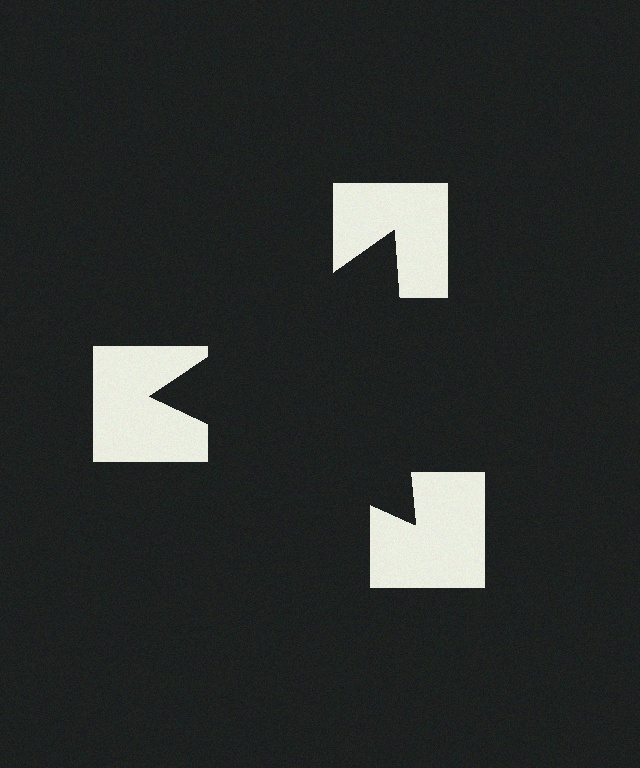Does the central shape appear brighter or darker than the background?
It typically appears slightly darker than the background, even though no actual brightness change is drawn.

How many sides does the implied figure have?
3 sides.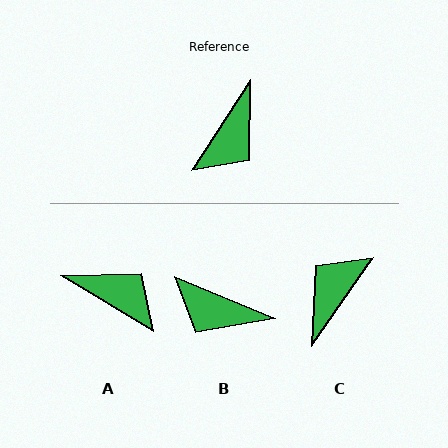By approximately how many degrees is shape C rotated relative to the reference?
Approximately 178 degrees counter-clockwise.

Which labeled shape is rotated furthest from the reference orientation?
C, about 178 degrees away.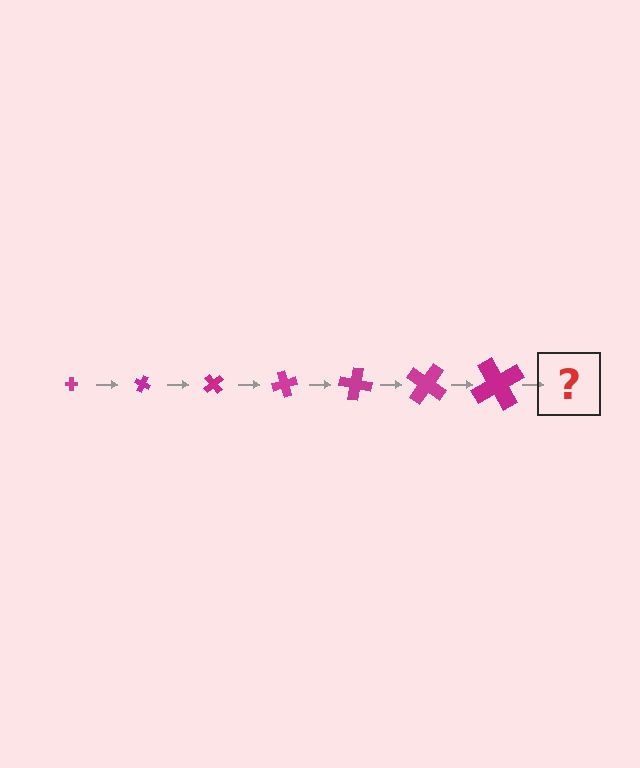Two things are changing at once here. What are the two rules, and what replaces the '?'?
The two rules are that the cross grows larger each step and it rotates 25 degrees each step. The '?' should be a cross, larger than the previous one and rotated 175 degrees from the start.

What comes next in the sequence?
The next element should be a cross, larger than the previous one and rotated 175 degrees from the start.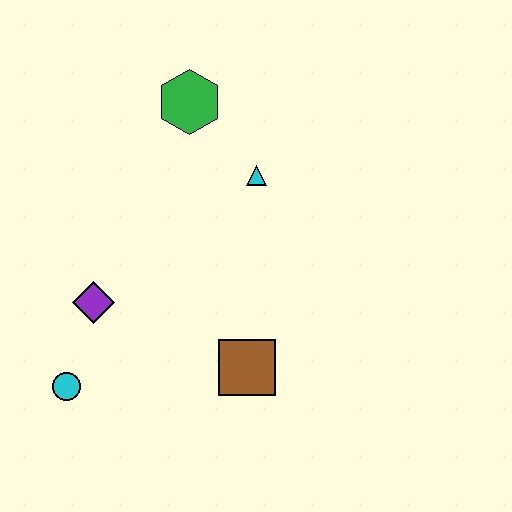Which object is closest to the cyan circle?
The purple diamond is closest to the cyan circle.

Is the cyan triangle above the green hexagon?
No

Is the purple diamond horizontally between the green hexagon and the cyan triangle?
No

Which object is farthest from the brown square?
The green hexagon is farthest from the brown square.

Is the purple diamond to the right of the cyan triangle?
No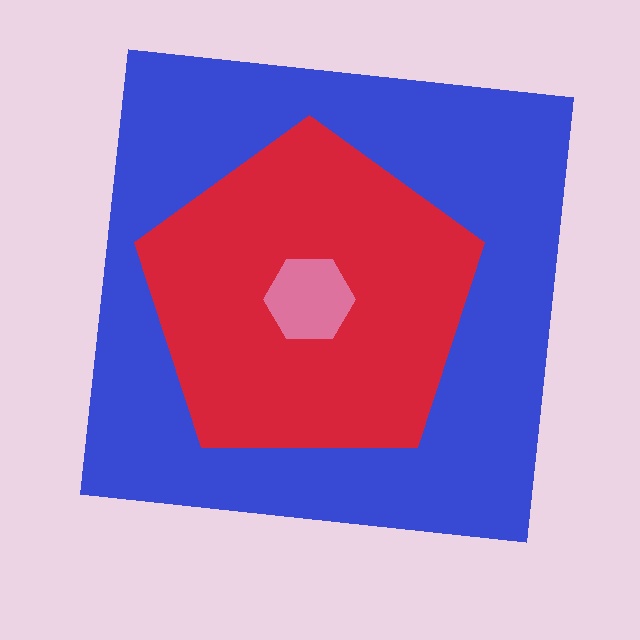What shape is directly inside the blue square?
The red pentagon.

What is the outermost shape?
The blue square.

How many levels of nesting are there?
3.